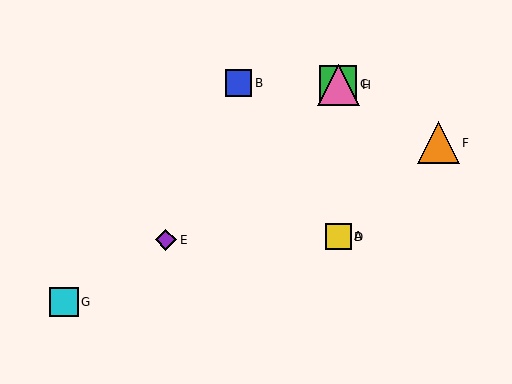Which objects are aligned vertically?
Objects A, C, D, H are aligned vertically.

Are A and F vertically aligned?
No, A is at x≈338 and F is at x≈438.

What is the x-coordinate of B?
Object B is at x≈238.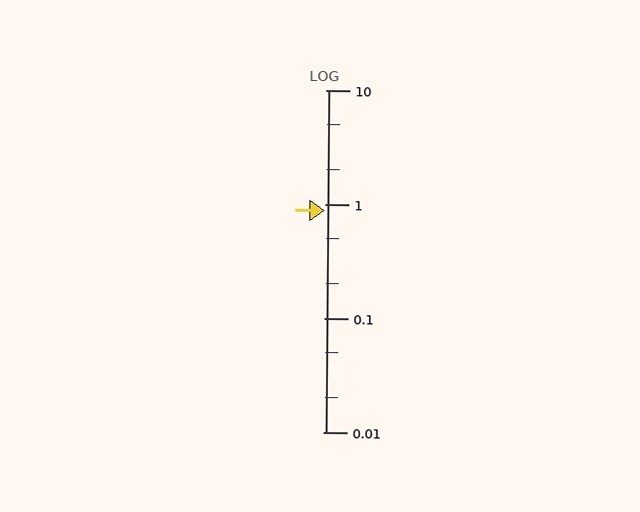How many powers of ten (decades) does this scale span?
The scale spans 3 decades, from 0.01 to 10.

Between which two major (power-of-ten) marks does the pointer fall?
The pointer is between 0.1 and 1.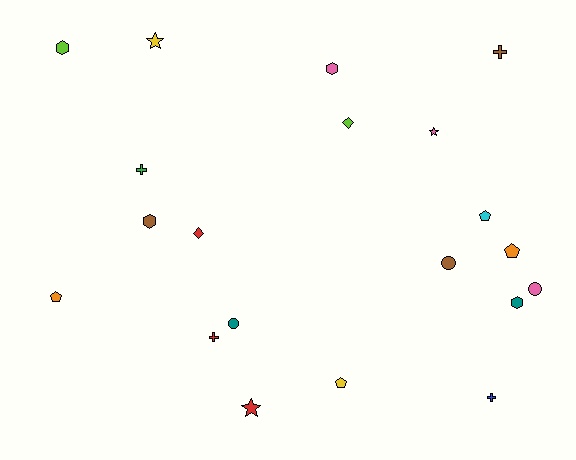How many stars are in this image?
There are 3 stars.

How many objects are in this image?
There are 20 objects.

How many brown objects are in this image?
There are 3 brown objects.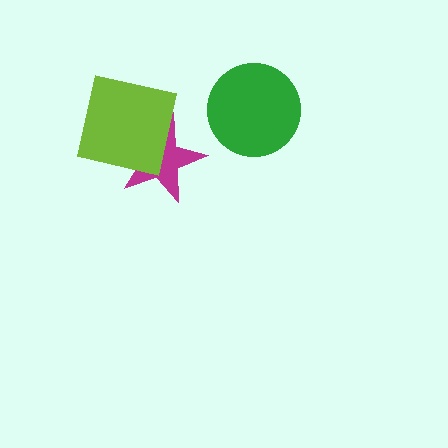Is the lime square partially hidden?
No, no other shape covers it.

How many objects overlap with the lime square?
1 object overlaps with the lime square.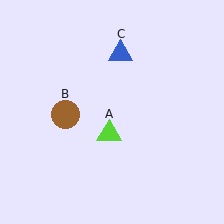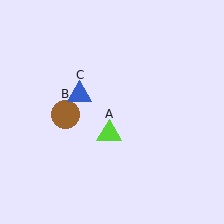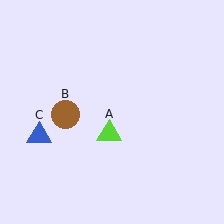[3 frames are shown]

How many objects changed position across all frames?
1 object changed position: blue triangle (object C).